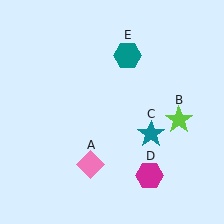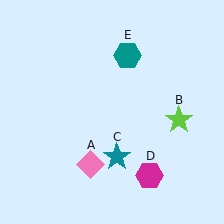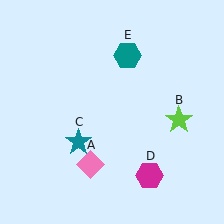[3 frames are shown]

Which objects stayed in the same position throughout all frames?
Pink diamond (object A) and lime star (object B) and magenta hexagon (object D) and teal hexagon (object E) remained stationary.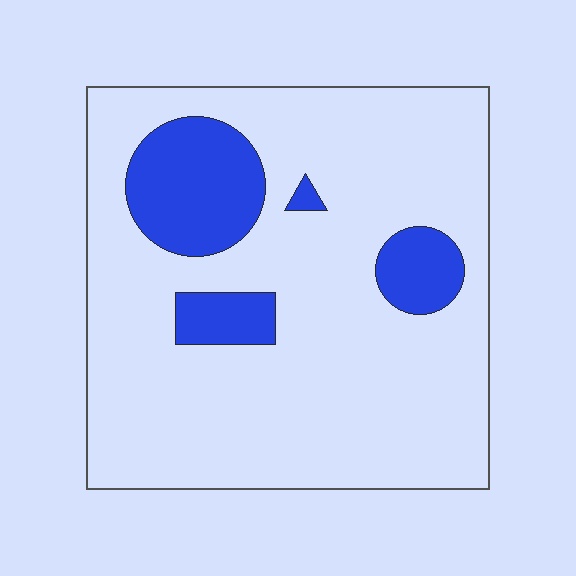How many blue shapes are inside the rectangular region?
4.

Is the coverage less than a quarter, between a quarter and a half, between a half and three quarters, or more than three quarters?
Less than a quarter.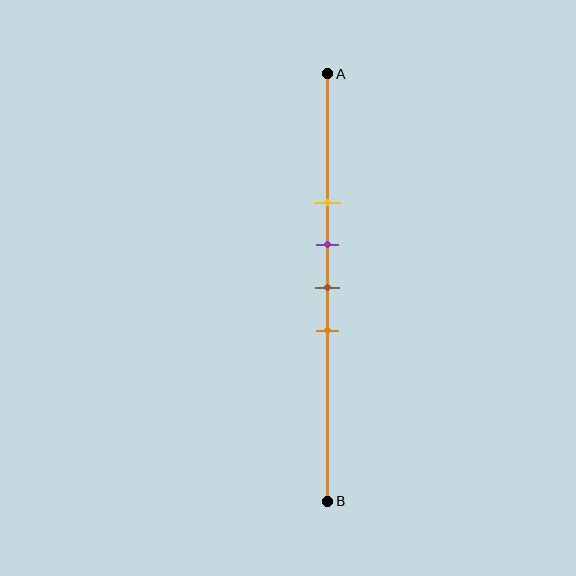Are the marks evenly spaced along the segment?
Yes, the marks are approximately evenly spaced.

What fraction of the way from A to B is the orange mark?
The orange mark is approximately 60% (0.6) of the way from A to B.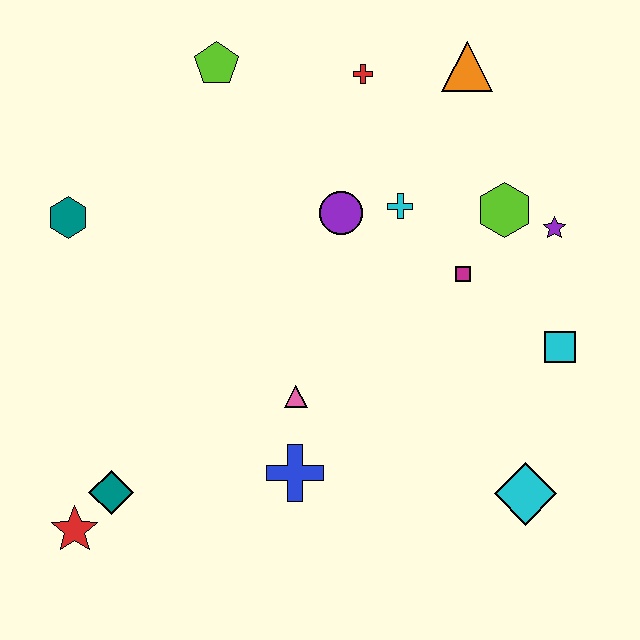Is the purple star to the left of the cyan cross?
No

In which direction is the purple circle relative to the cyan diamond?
The purple circle is above the cyan diamond.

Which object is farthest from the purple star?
The red star is farthest from the purple star.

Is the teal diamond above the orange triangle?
No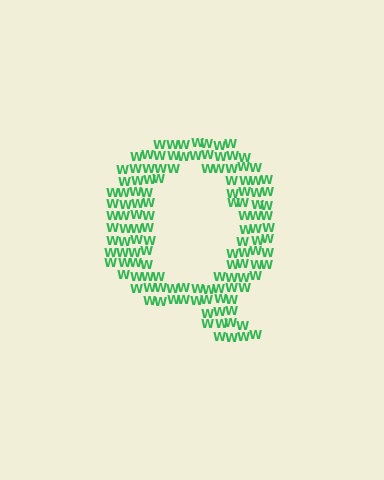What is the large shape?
The large shape is the letter Q.